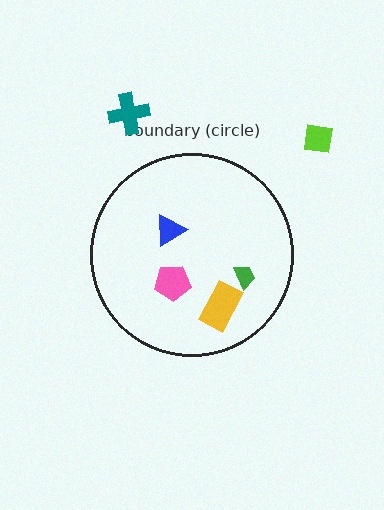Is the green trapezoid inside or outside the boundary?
Inside.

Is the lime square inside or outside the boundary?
Outside.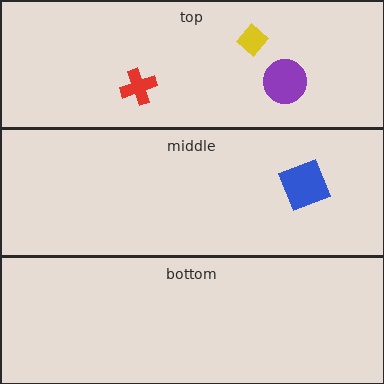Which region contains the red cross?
The top region.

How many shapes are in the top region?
3.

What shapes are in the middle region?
The blue square.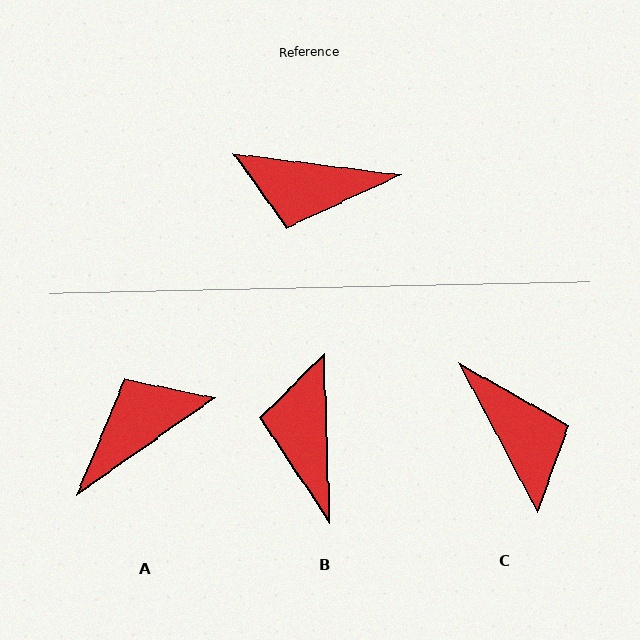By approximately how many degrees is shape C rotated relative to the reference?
Approximately 125 degrees counter-clockwise.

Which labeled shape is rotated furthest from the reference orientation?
A, about 138 degrees away.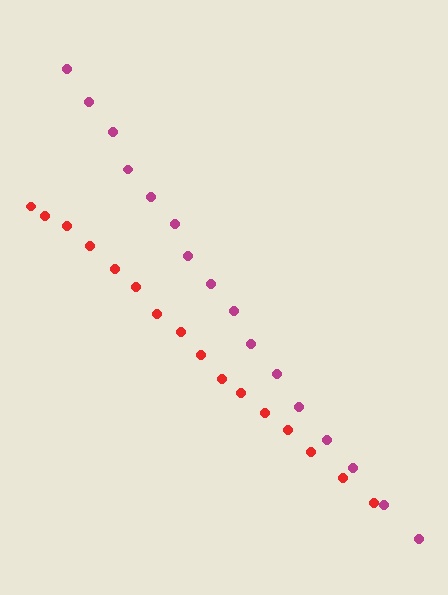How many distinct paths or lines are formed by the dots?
There are 2 distinct paths.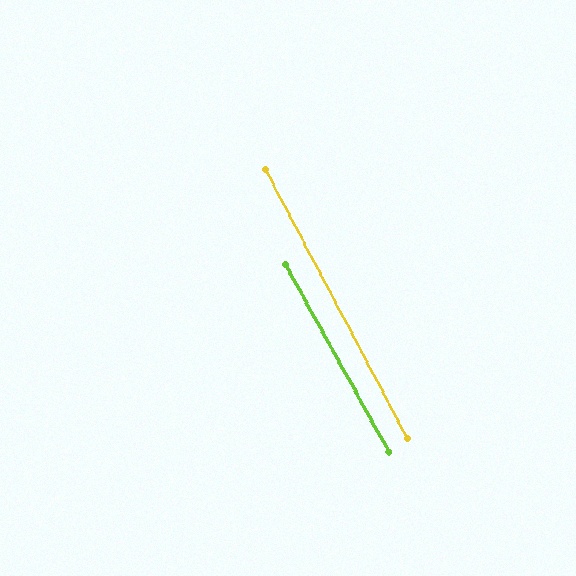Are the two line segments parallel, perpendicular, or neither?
Parallel — their directions differ by only 0.9°.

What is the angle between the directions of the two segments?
Approximately 1 degree.